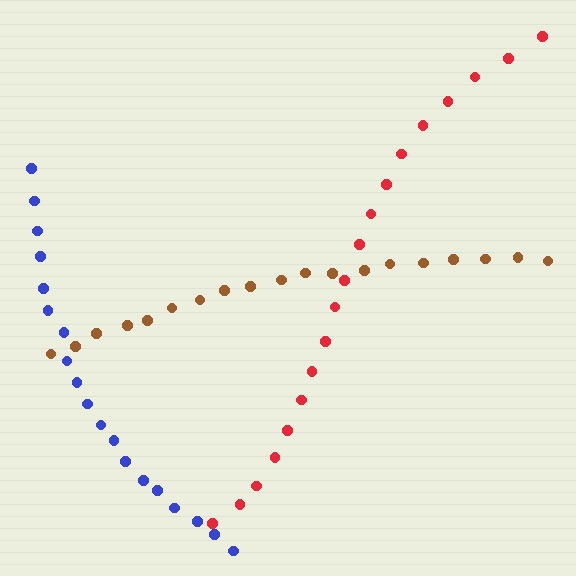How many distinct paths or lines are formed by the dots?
There are 3 distinct paths.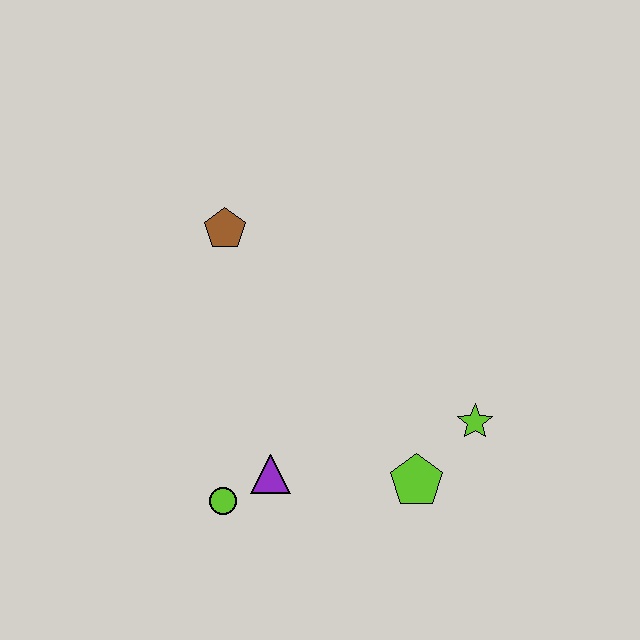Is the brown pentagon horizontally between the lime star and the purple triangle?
No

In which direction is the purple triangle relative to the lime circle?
The purple triangle is to the right of the lime circle.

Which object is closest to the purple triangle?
The lime circle is closest to the purple triangle.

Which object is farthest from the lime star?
The brown pentagon is farthest from the lime star.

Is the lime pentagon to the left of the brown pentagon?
No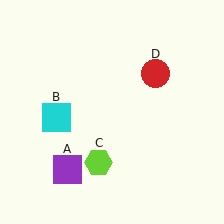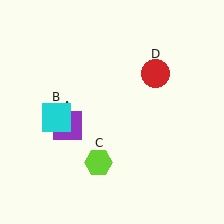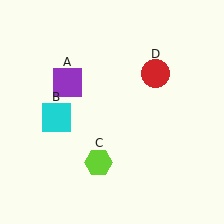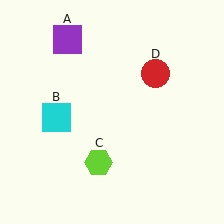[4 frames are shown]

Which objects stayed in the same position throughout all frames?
Cyan square (object B) and lime hexagon (object C) and red circle (object D) remained stationary.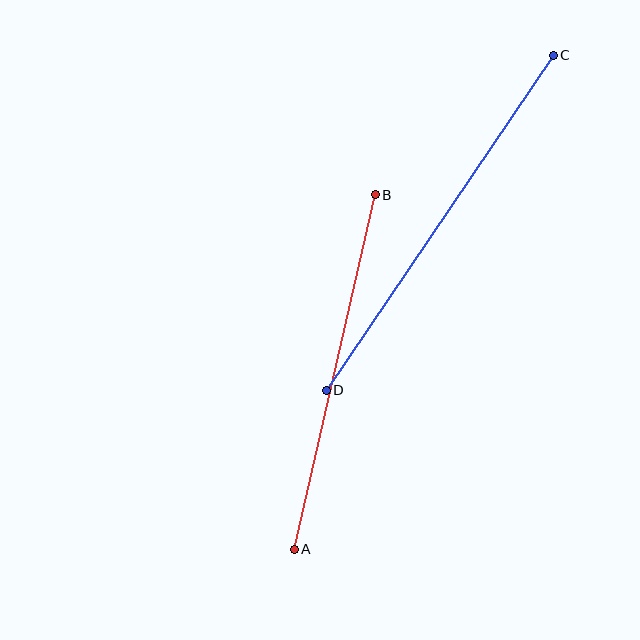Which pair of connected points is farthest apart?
Points C and D are farthest apart.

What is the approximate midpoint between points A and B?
The midpoint is at approximately (335, 372) pixels.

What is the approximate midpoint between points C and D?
The midpoint is at approximately (440, 223) pixels.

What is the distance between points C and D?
The distance is approximately 405 pixels.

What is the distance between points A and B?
The distance is approximately 364 pixels.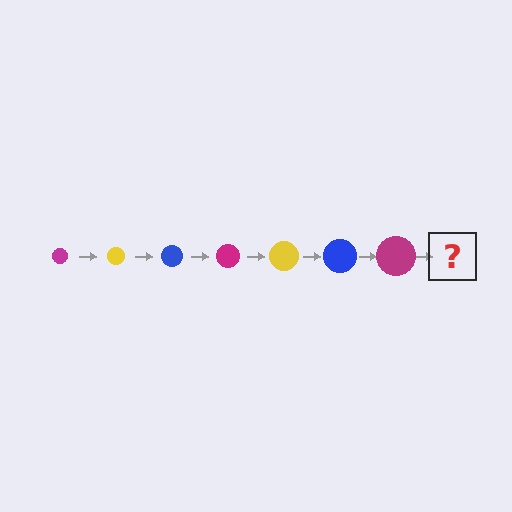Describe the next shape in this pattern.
It should be a yellow circle, larger than the previous one.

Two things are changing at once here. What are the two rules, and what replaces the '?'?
The two rules are that the circle grows larger each step and the color cycles through magenta, yellow, and blue. The '?' should be a yellow circle, larger than the previous one.